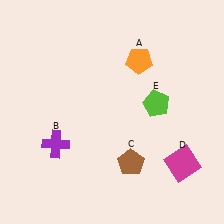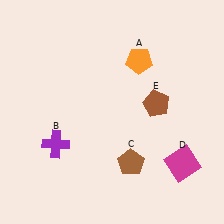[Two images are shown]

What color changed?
The pentagon (E) changed from lime in Image 1 to brown in Image 2.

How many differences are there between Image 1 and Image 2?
There is 1 difference between the two images.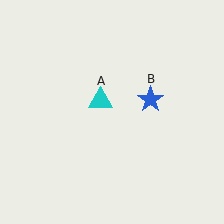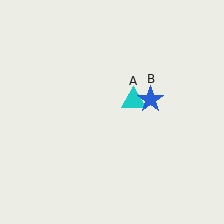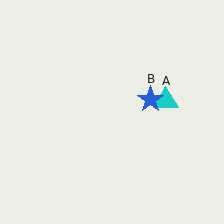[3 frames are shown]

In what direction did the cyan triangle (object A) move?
The cyan triangle (object A) moved right.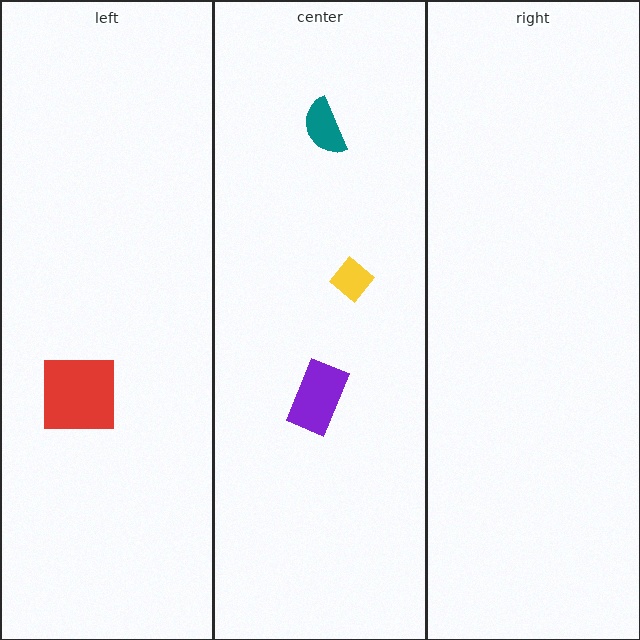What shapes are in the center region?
The teal semicircle, the yellow diamond, the purple rectangle.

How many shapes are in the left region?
1.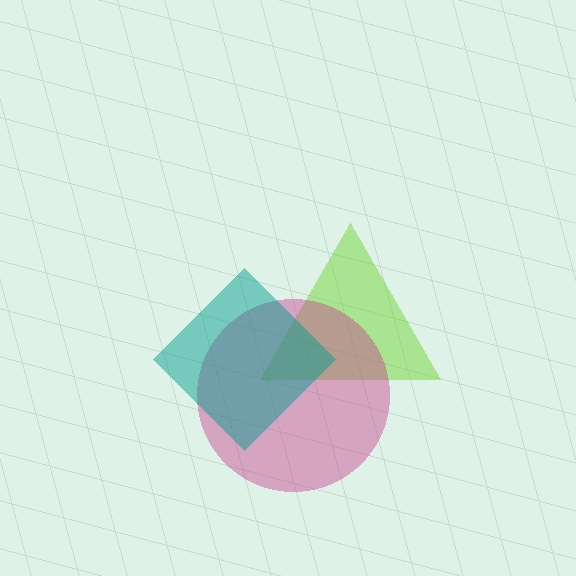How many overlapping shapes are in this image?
There are 3 overlapping shapes in the image.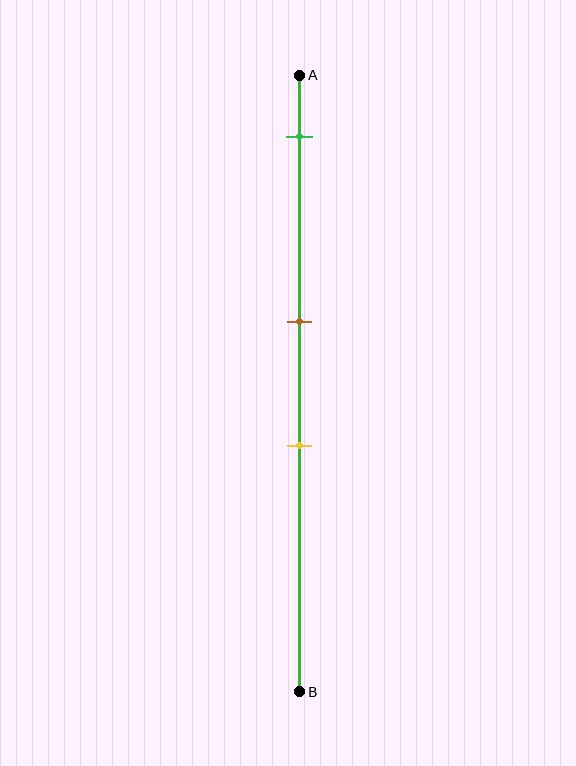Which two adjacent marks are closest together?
The brown and yellow marks are the closest adjacent pair.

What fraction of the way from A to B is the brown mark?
The brown mark is approximately 40% (0.4) of the way from A to B.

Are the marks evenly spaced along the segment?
No, the marks are not evenly spaced.